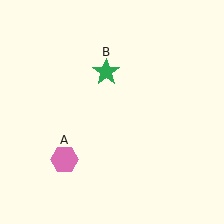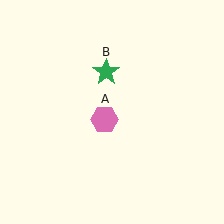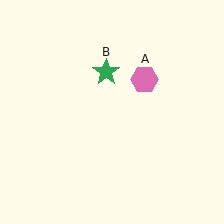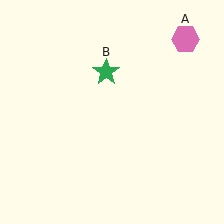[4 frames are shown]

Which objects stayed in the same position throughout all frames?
Green star (object B) remained stationary.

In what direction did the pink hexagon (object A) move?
The pink hexagon (object A) moved up and to the right.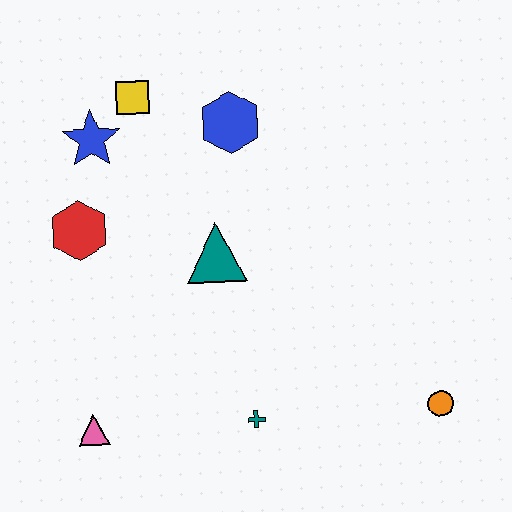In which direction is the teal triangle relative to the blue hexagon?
The teal triangle is below the blue hexagon.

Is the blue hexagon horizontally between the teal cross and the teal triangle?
Yes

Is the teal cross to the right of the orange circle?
No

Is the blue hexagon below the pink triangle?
No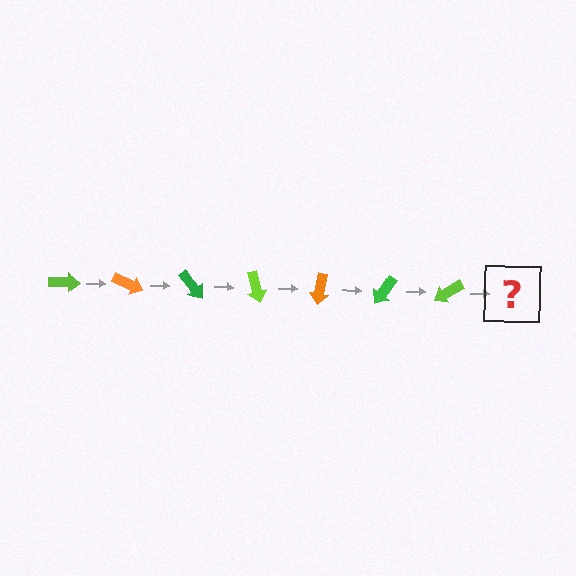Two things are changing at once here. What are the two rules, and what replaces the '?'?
The two rules are that it rotates 25 degrees each step and the color cycles through lime, orange, and green. The '?' should be an orange arrow, rotated 175 degrees from the start.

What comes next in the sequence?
The next element should be an orange arrow, rotated 175 degrees from the start.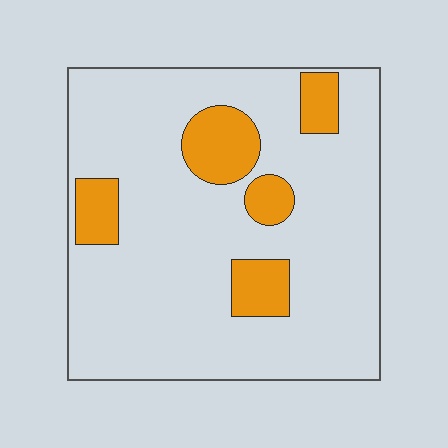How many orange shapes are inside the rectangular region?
5.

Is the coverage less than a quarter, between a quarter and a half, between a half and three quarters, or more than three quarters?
Less than a quarter.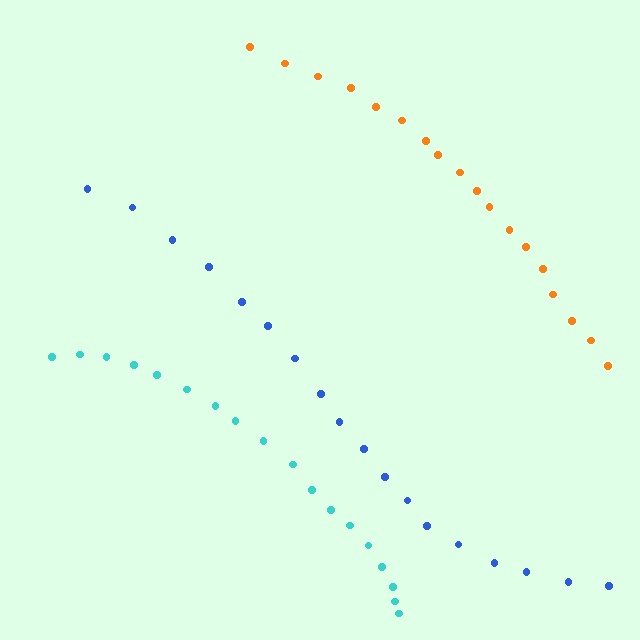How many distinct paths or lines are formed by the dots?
There are 3 distinct paths.